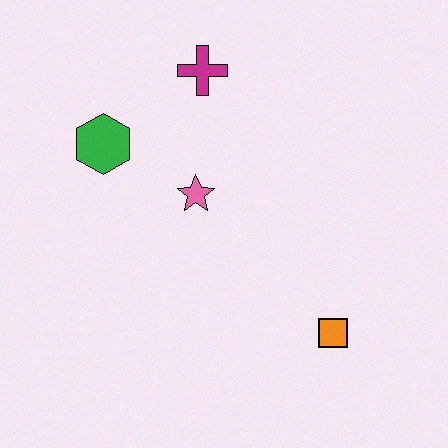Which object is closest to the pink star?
The green hexagon is closest to the pink star.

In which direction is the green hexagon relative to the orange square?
The green hexagon is to the left of the orange square.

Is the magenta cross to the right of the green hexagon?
Yes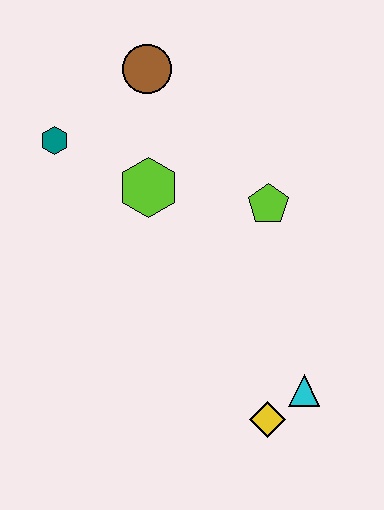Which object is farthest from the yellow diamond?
The brown circle is farthest from the yellow diamond.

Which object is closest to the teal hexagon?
The lime hexagon is closest to the teal hexagon.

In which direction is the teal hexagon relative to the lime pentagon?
The teal hexagon is to the left of the lime pentagon.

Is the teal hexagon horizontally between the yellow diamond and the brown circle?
No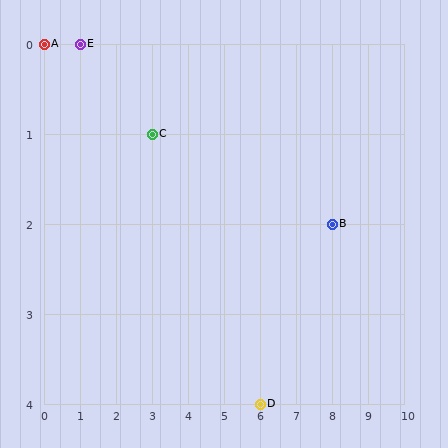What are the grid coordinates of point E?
Point E is at grid coordinates (1, 0).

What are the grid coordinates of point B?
Point B is at grid coordinates (8, 2).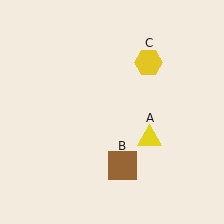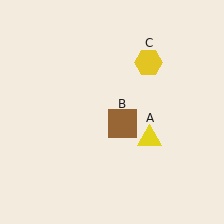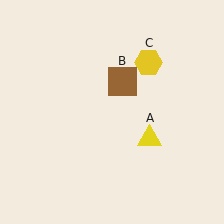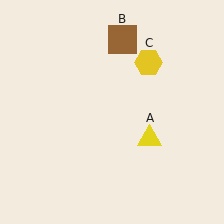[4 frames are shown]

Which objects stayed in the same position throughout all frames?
Yellow triangle (object A) and yellow hexagon (object C) remained stationary.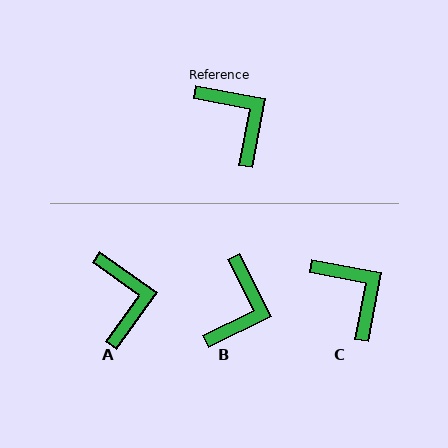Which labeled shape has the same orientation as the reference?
C.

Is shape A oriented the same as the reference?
No, it is off by about 25 degrees.